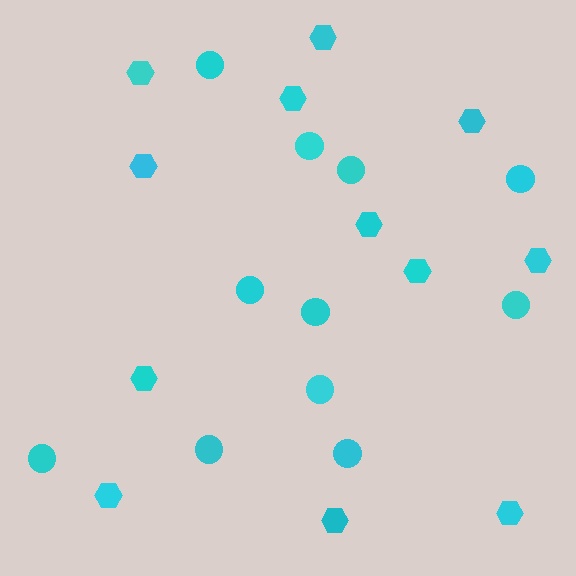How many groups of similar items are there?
There are 2 groups: one group of hexagons (12) and one group of circles (11).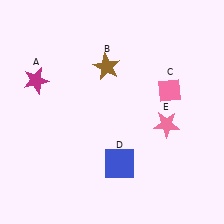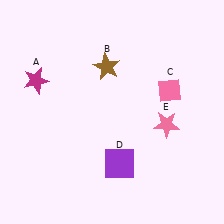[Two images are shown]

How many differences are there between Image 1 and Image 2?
There is 1 difference between the two images.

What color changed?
The square (D) changed from blue in Image 1 to purple in Image 2.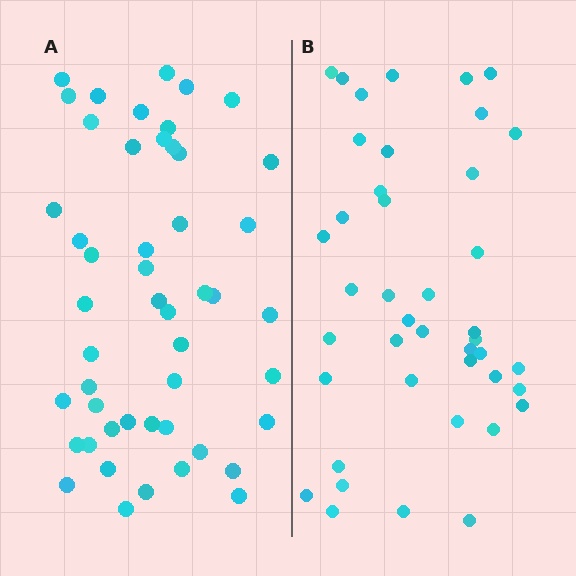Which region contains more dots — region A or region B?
Region A (the left region) has more dots.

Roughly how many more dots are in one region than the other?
Region A has roughly 8 or so more dots than region B.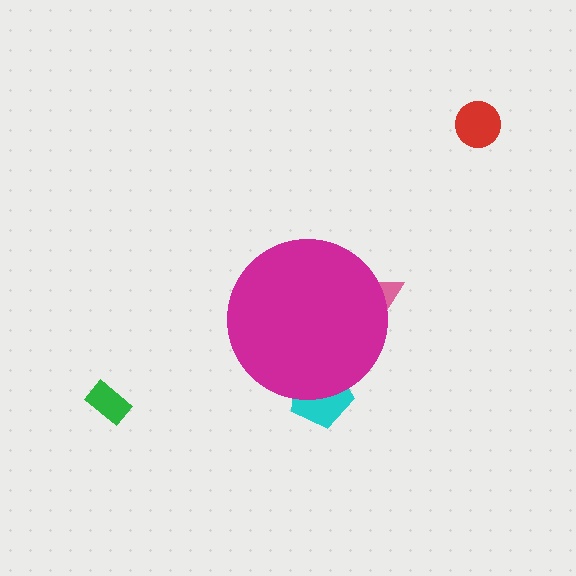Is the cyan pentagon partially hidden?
Yes, the cyan pentagon is partially hidden behind the magenta circle.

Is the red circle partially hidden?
No, the red circle is fully visible.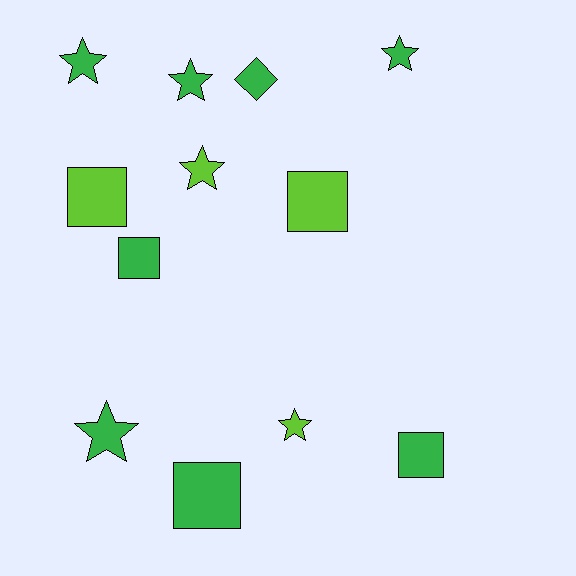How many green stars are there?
There are 4 green stars.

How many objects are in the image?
There are 12 objects.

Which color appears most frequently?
Green, with 8 objects.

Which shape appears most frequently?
Star, with 6 objects.